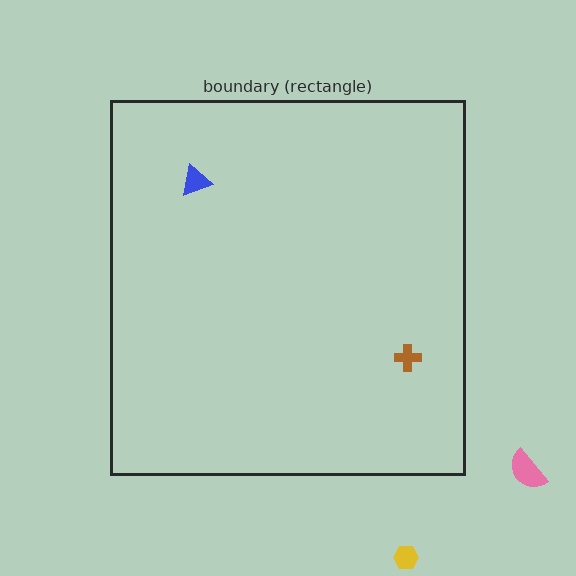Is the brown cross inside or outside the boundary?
Inside.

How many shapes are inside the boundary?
2 inside, 2 outside.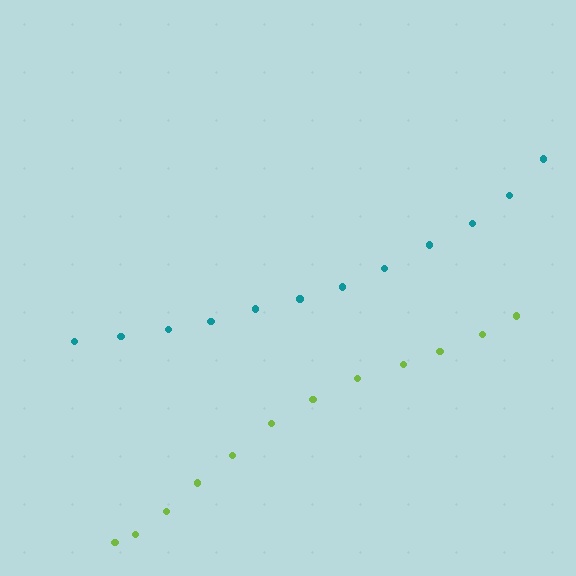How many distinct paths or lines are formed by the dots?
There are 2 distinct paths.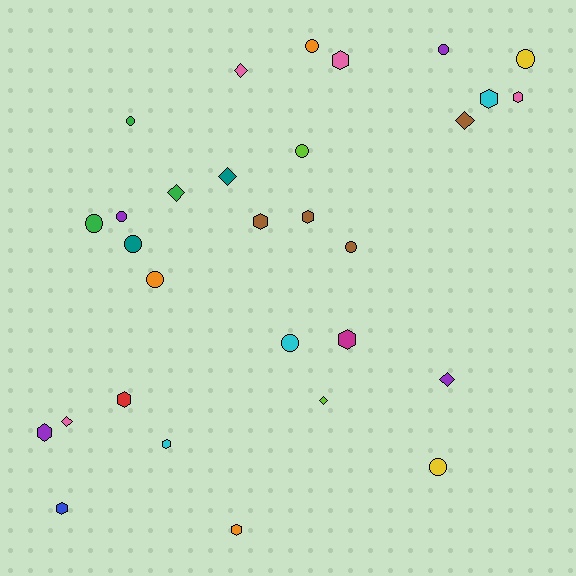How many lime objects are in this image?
There are 2 lime objects.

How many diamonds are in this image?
There are 7 diamonds.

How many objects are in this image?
There are 30 objects.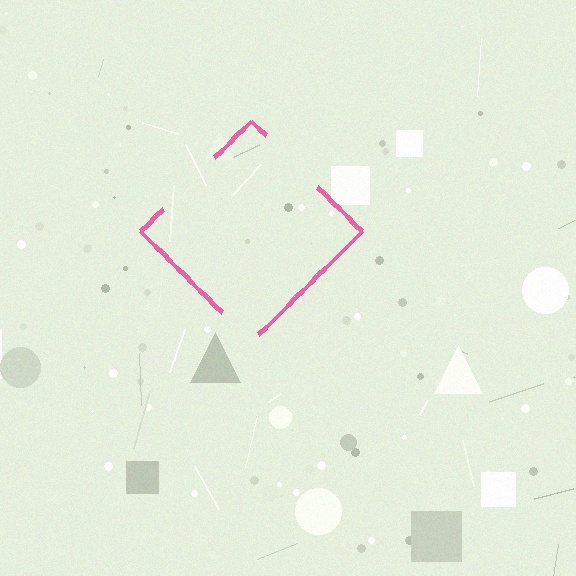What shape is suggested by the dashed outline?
The dashed outline suggests a diamond.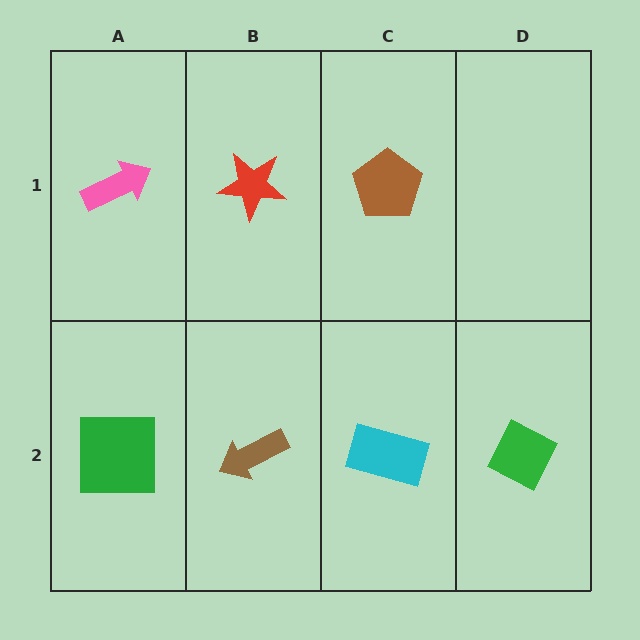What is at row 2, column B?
A brown arrow.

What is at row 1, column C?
A brown pentagon.